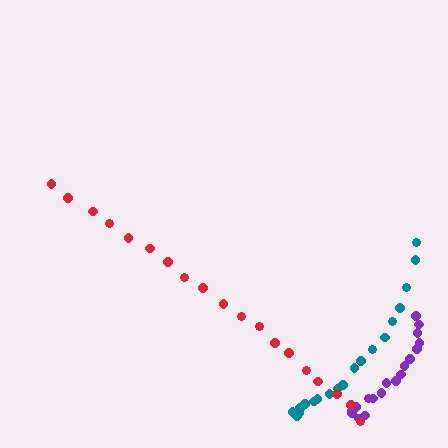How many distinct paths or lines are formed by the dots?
There are 3 distinct paths.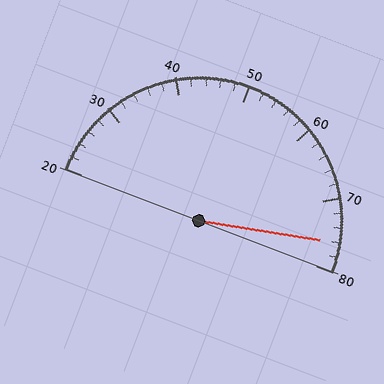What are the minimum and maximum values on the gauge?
The gauge ranges from 20 to 80.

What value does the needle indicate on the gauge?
The needle indicates approximately 76.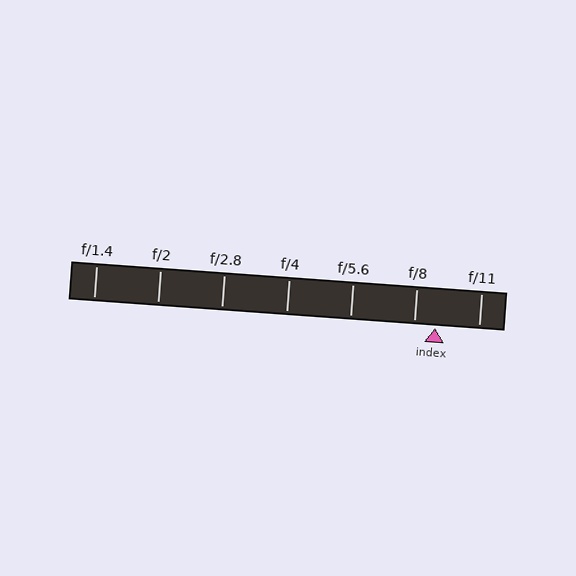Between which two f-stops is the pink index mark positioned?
The index mark is between f/8 and f/11.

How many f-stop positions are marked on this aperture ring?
There are 7 f-stop positions marked.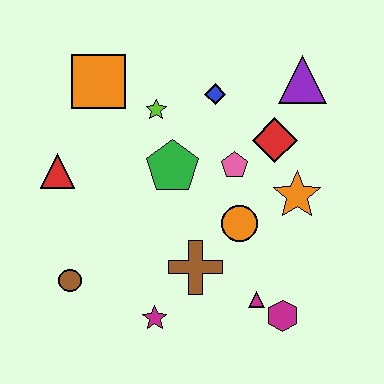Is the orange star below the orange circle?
No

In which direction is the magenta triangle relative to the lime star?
The magenta triangle is below the lime star.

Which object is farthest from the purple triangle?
The brown circle is farthest from the purple triangle.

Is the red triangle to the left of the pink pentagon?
Yes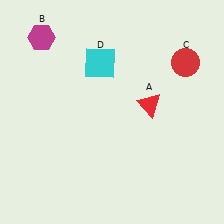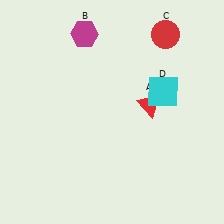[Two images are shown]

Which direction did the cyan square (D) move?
The cyan square (D) moved right.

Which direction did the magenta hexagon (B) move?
The magenta hexagon (B) moved right.